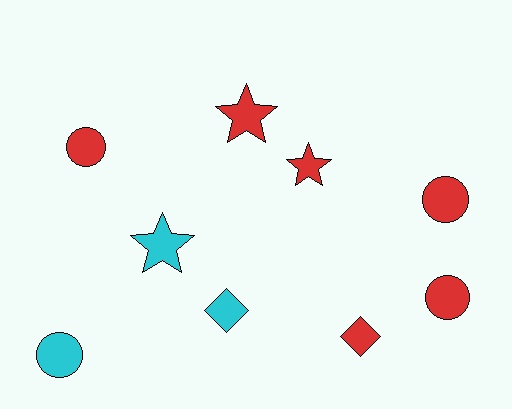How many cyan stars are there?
There is 1 cyan star.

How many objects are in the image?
There are 9 objects.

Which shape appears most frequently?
Circle, with 4 objects.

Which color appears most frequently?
Red, with 6 objects.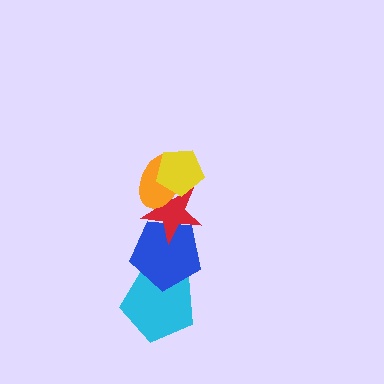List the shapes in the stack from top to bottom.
From top to bottom: the yellow pentagon, the orange ellipse, the red star, the blue pentagon, the cyan pentagon.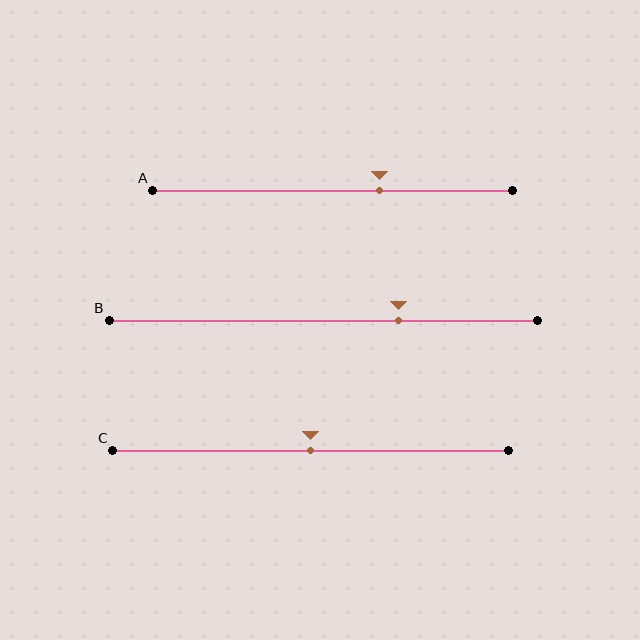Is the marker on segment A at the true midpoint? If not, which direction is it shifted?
No, the marker on segment A is shifted to the right by about 13% of the segment length.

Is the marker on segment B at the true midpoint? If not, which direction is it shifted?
No, the marker on segment B is shifted to the right by about 17% of the segment length.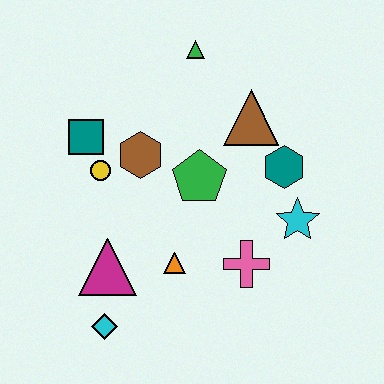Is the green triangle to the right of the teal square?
Yes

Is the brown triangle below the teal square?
No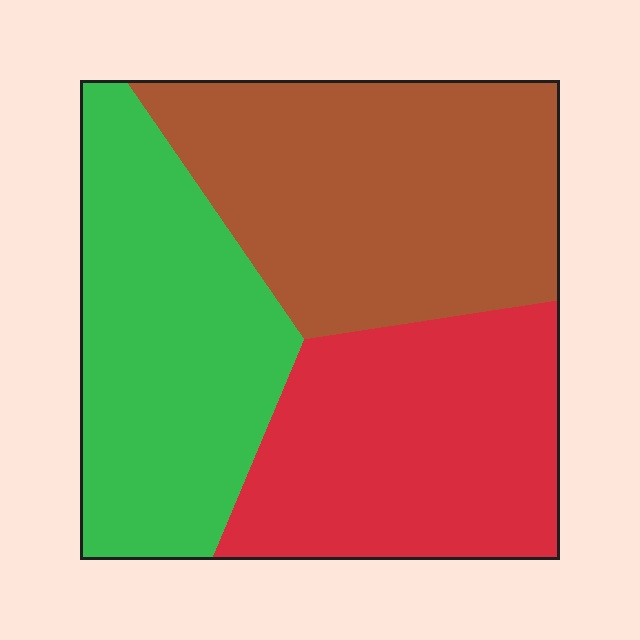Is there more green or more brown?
Brown.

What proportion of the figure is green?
Green covers around 30% of the figure.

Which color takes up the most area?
Brown, at roughly 35%.